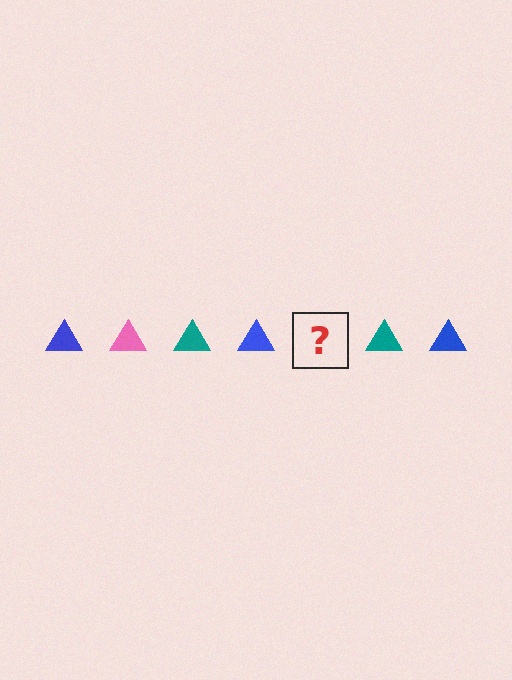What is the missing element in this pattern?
The missing element is a pink triangle.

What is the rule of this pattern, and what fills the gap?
The rule is that the pattern cycles through blue, pink, teal triangles. The gap should be filled with a pink triangle.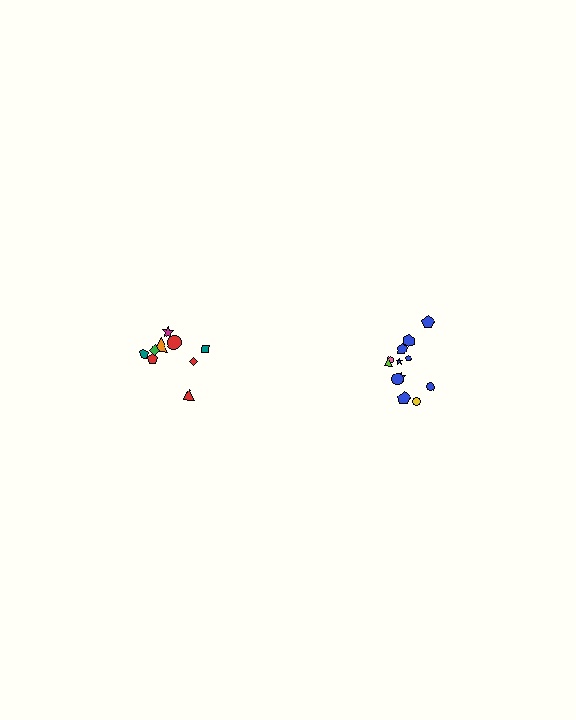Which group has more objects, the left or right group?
The right group.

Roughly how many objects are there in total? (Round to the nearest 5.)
Roughly 20 objects in total.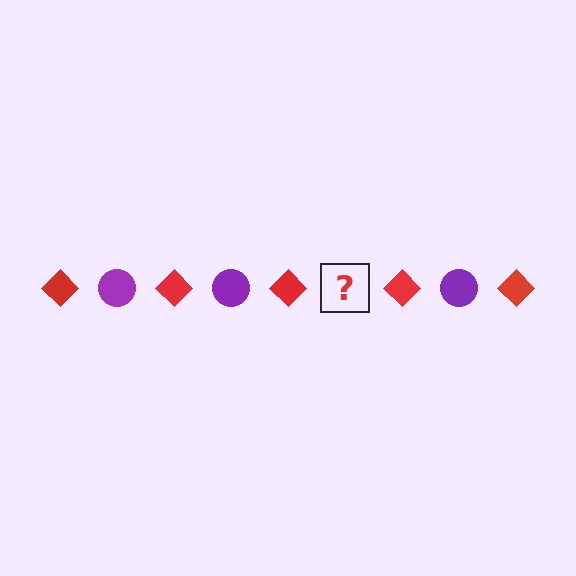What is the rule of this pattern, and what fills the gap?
The rule is that the pattern alternates between red diamond and purple circle. The gap should be filled with a purple circle.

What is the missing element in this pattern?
The missing element is a purple circle.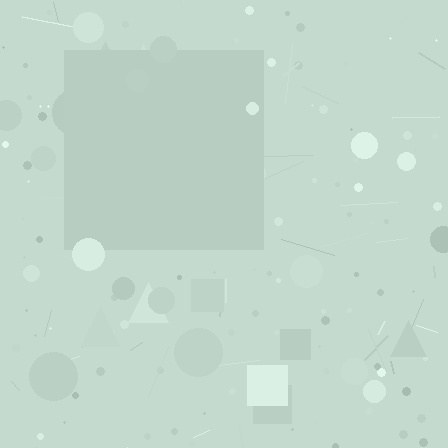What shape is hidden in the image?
A square is hidden in the image.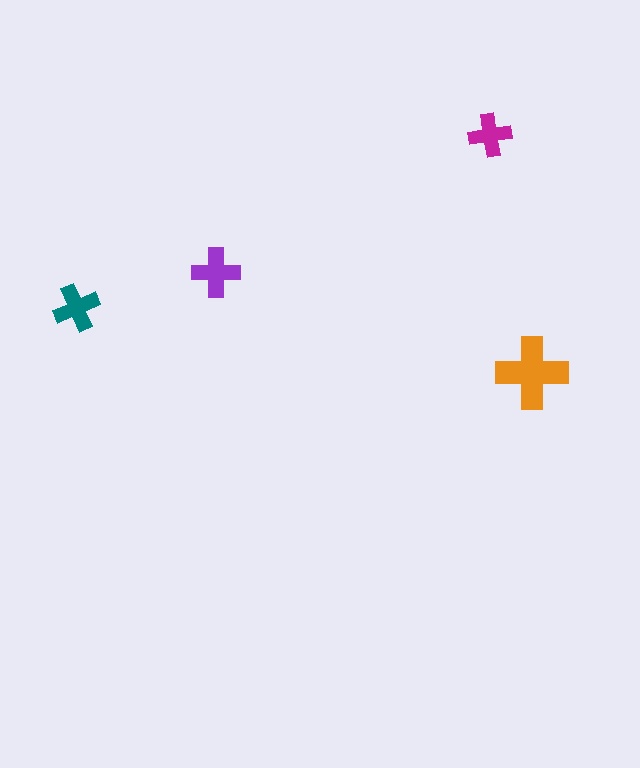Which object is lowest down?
The orange cross is bottommost.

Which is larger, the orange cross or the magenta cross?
The orange one.